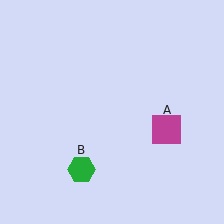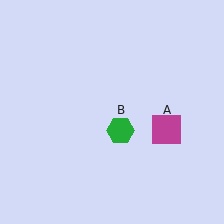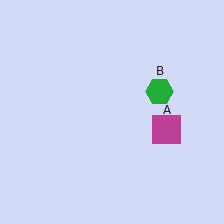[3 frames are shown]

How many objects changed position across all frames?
1 object changed position: green hexagon (object B).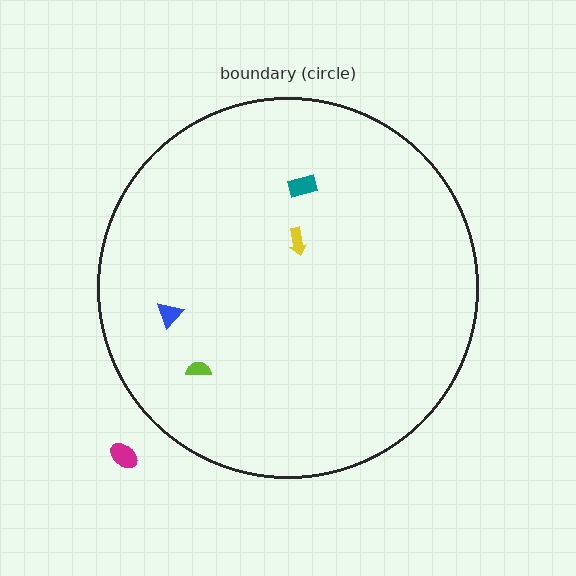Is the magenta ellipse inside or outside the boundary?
Outside.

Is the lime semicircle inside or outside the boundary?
Inside.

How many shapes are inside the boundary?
4 inside, 1 outside.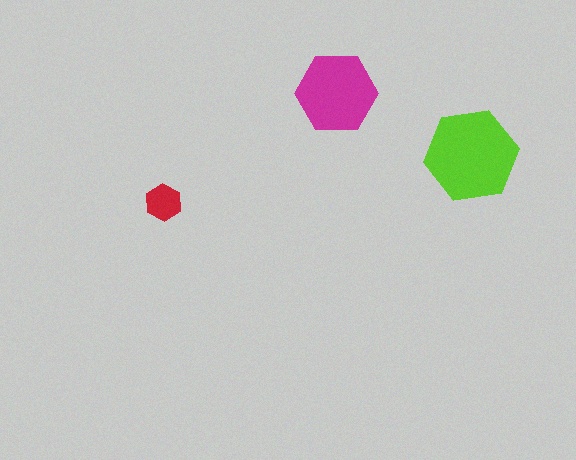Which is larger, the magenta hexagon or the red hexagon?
The magenta one.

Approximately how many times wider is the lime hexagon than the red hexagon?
About 2.5 times wider.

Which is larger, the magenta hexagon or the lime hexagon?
The lime one.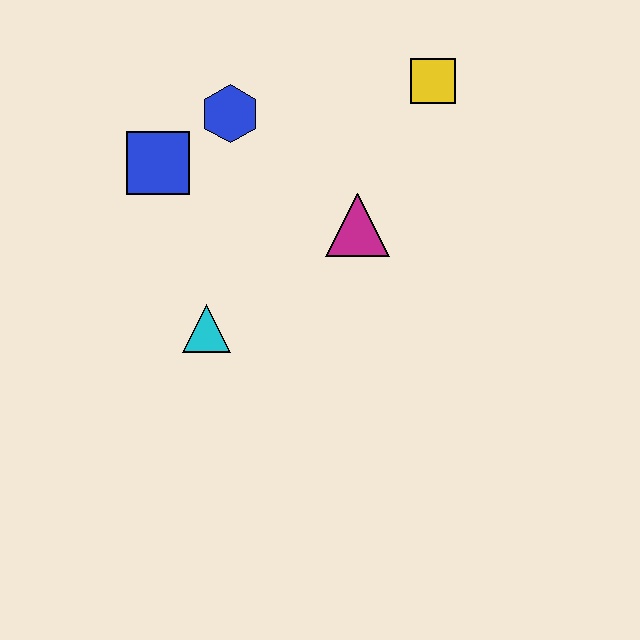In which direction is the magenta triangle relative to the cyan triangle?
The magenta triangle is to the right of the cyan triangle.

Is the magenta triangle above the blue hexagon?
No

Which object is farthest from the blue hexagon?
The cyan triangle is farthest from the blue hexagon.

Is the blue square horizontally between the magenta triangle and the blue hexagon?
No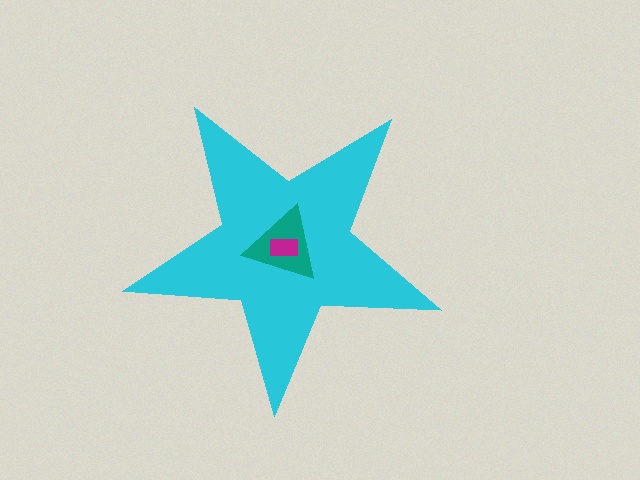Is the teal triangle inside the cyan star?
Yes.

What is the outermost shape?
The cyan star.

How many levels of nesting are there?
3.